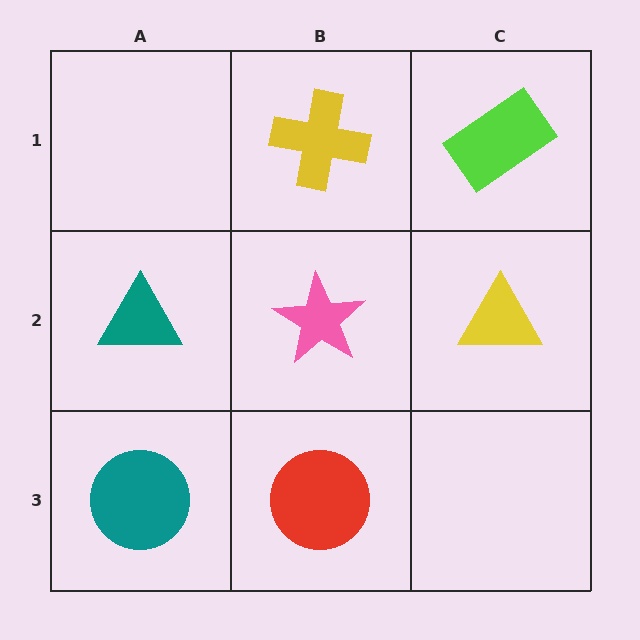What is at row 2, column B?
A pink star.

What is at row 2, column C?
A yellow triangle.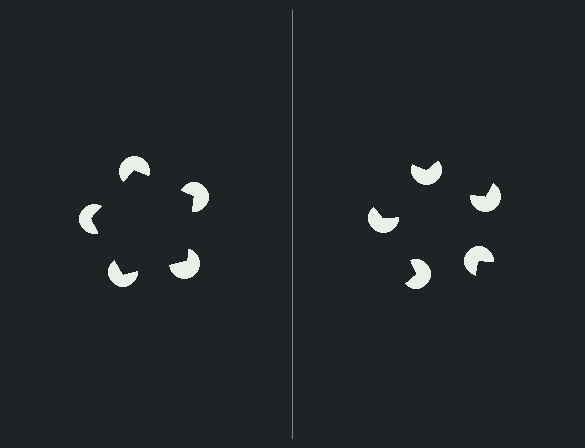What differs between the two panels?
The pac-man discs are positioned identically on both sides; only the wedge orientations differ. On the left they align to a pentagon; on the right they are misaligned.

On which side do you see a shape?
An illusory pentagon appears on the left side. On the right side the wedge cuts are rotated, so no coherent shape forms.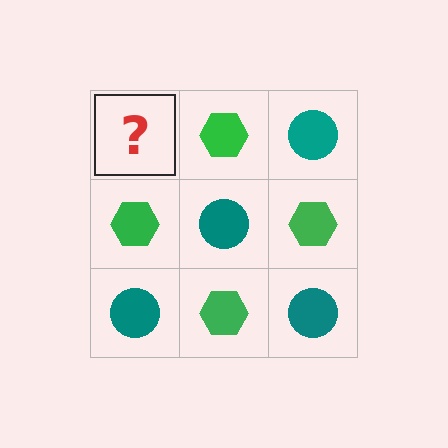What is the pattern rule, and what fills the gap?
The rule is that it alternates teal circle and green hexagon in a checkerboard pattern. The gap should be filled with a teal circle.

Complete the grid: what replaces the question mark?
The question mark should be replaced with a teal circle.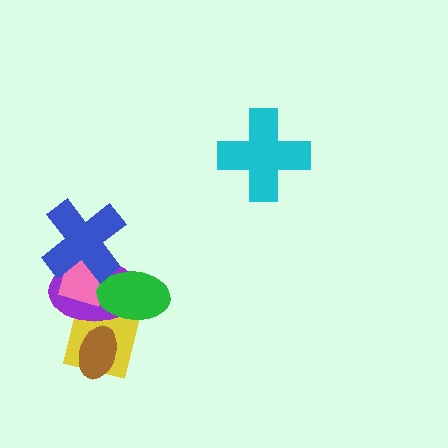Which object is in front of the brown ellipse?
The purple ellipse is in front of the brown ellipse.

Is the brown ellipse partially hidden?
Yes, it is partially covered by another shape.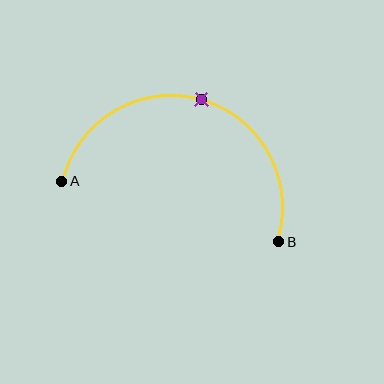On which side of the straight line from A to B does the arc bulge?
The arc bulges above the straight line connecting A and B.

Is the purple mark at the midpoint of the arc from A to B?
Yes. The purple mark lies on the arc at equal arc-length from both A and B — it is the arc midpoint.